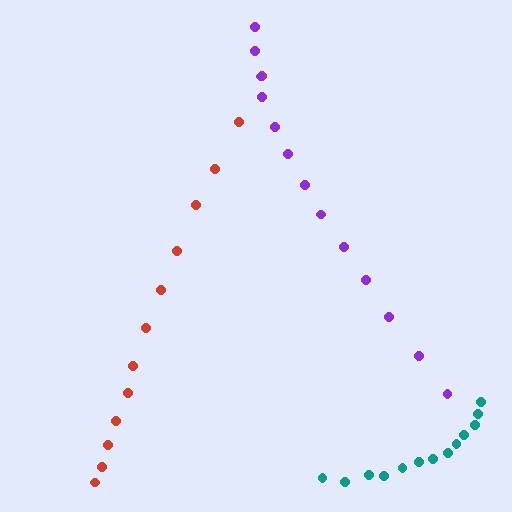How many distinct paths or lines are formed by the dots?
There are 3 distinct paths.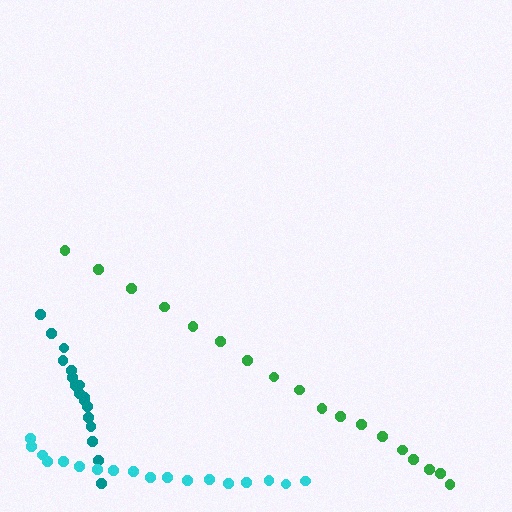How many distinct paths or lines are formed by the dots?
There are 3 distinct paths.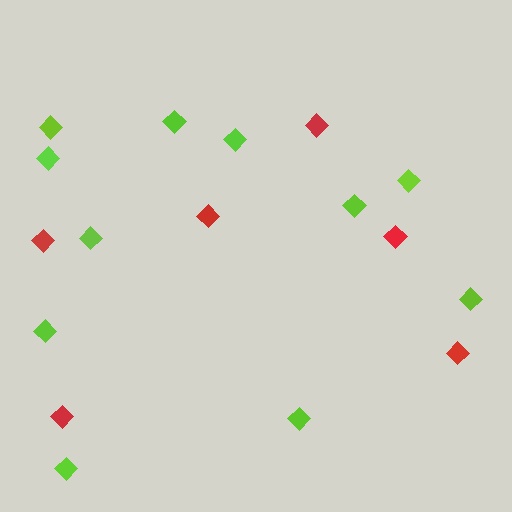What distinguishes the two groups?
There are 2 groups: one group of lime diamonds (11) and one group of red diamonds (6).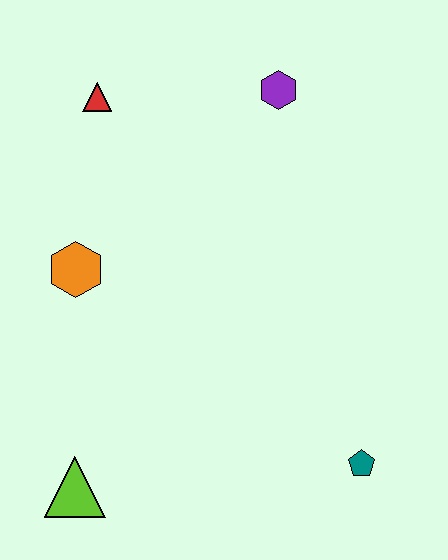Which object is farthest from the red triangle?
The teal pentagon is farthest from the red triangle.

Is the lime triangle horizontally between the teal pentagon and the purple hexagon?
No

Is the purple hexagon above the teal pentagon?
Yes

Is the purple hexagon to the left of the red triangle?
No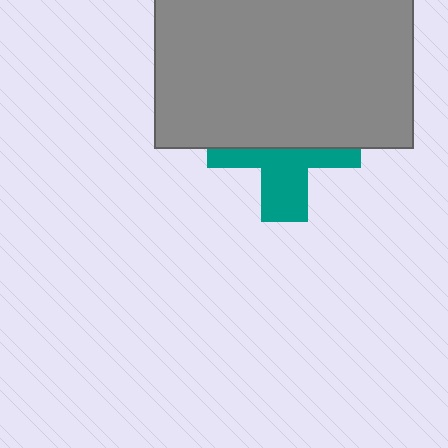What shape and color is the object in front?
The object in front is a gray rectangle.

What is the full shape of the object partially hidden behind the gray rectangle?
The partially hidden object is a teal cross.